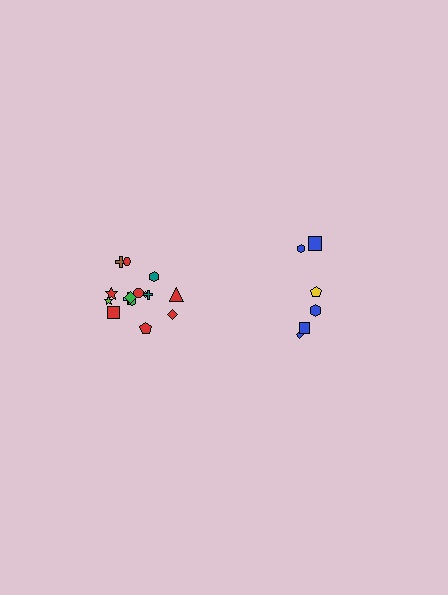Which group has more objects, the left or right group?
The left group.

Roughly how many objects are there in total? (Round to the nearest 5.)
Roughly 20 objects in total.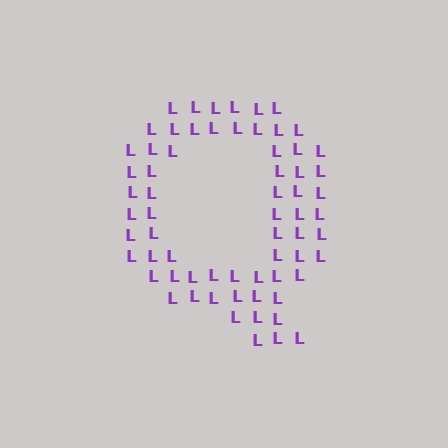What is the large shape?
The large shape is the letter Q.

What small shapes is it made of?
It is made of small letter L's.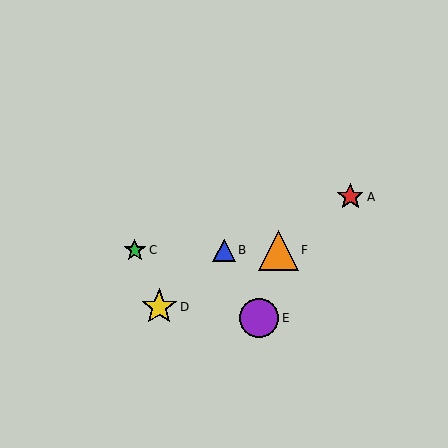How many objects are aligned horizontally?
3 objects (B, C, F) are aligned horizontally.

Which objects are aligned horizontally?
Objects B, C, F are aligned horizontally.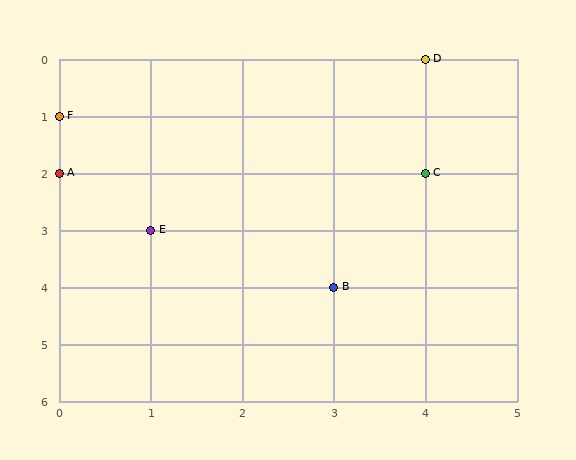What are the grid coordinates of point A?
Point A is at grid coordinates (0, 2).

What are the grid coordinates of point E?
Point E is at grid coordinates (1, 3).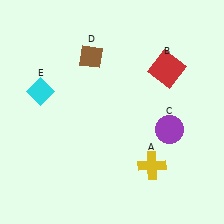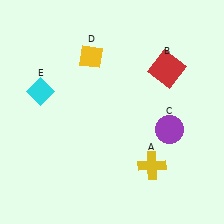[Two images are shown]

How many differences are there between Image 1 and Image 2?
There is 1 difference between the two images.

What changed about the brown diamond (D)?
In Image 1, D is brown. In Image 2, it changed to yellow.